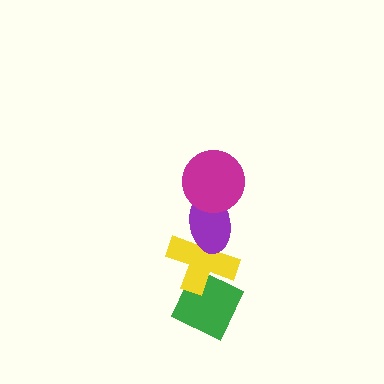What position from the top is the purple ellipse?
The purple ellipse is 2nd from the top.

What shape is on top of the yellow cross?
The purple ellipse is on top of the yellow cross.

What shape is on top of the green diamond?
The yellow cross is on top of the green diamond.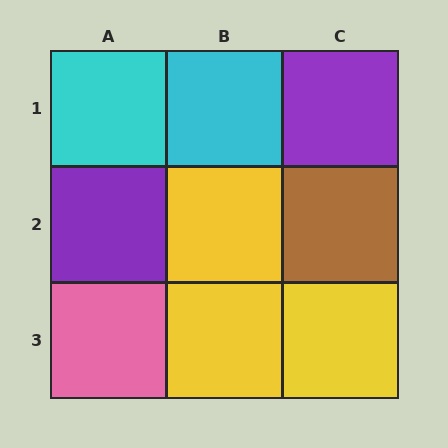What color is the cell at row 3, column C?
Yellow.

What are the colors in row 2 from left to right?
Purple, yellow, brown.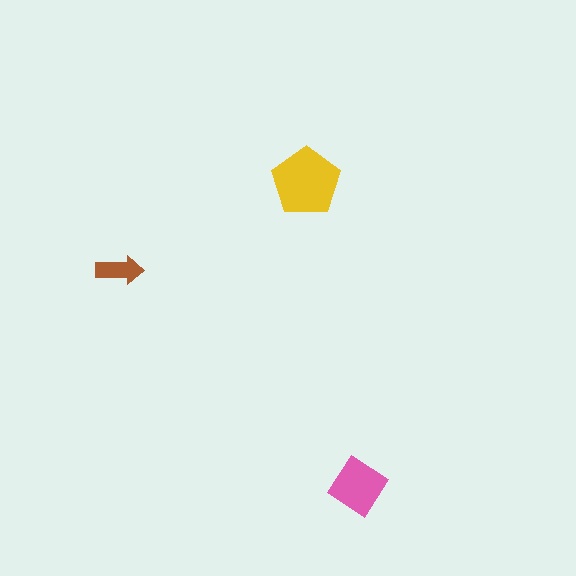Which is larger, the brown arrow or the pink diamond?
The pink diamond.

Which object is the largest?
The yellow pentagon.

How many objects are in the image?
There are 3 objects in the image.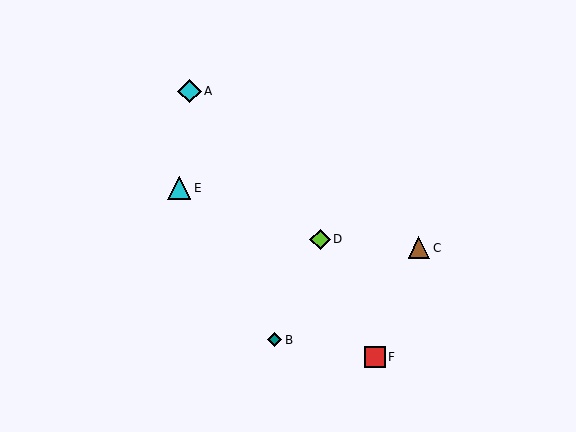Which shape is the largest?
The cyan diamond (labeled A) is the largest.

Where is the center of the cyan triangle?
The center of the cyan triangle is at (179, 188).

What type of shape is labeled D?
Shape D is a lime diamond.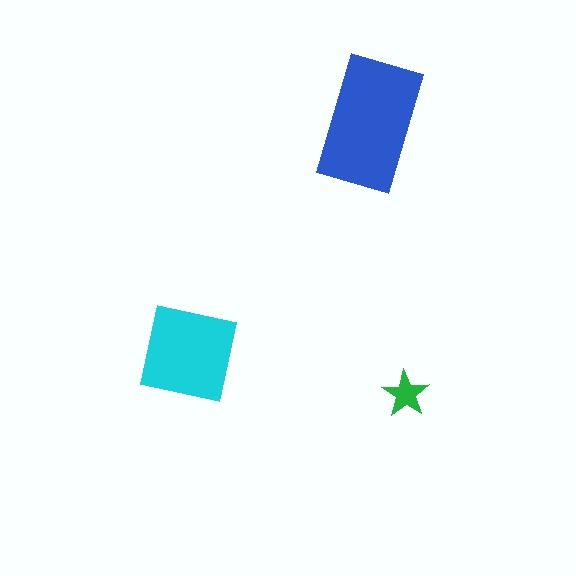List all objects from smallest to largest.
The green star, the cyan square, the blue rectangle.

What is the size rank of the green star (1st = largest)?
3rd.